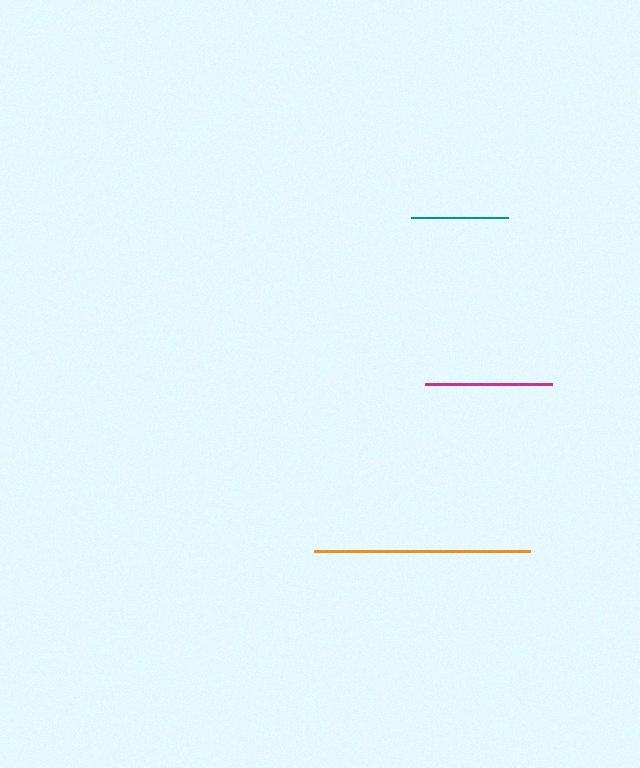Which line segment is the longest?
The orange line is the longest at approximately 216 pixels.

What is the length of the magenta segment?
The magenta segment is approximately 127 pixels long.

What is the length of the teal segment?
The teal segment is approximately 97 pixels long.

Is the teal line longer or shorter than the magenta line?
The magenta line is longer than the teal line.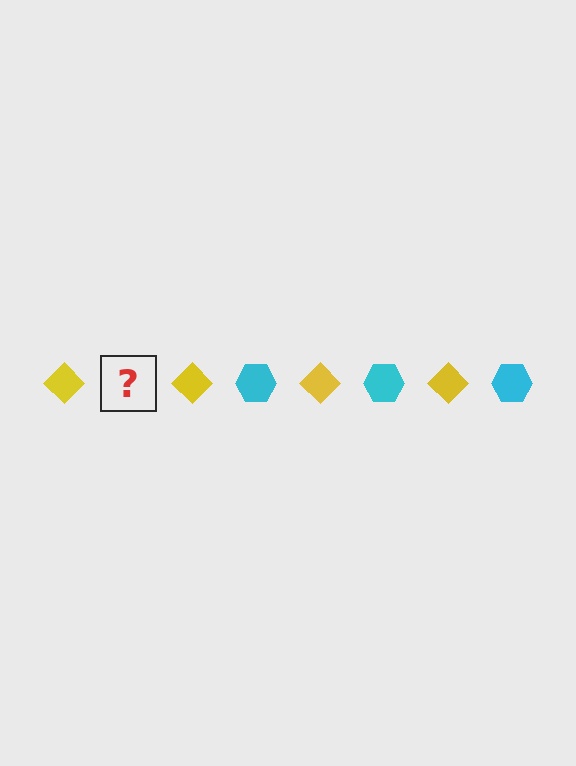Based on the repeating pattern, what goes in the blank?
The blank should be a cyan hexagon.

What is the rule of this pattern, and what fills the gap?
The rule is that the pattern alternates between yellow diamond and cyan hexagon. The gap should be filled with a cyan hexagon.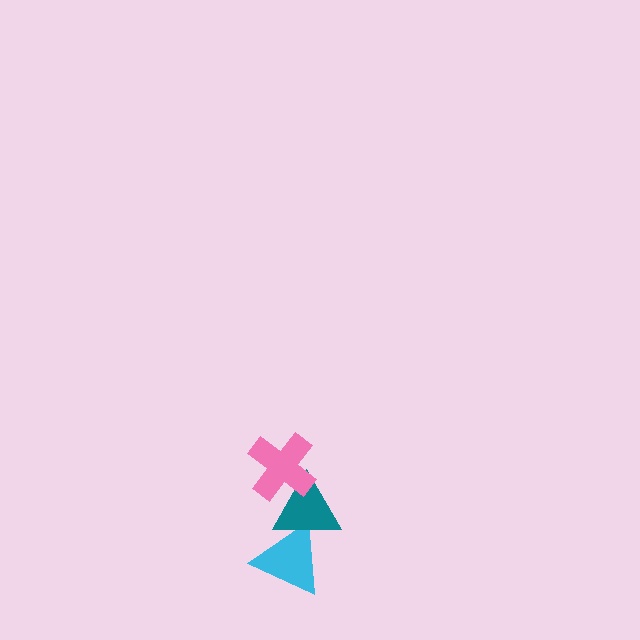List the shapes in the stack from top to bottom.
From top to bottom: the pink cross, the teal triangle, the cyan triangle.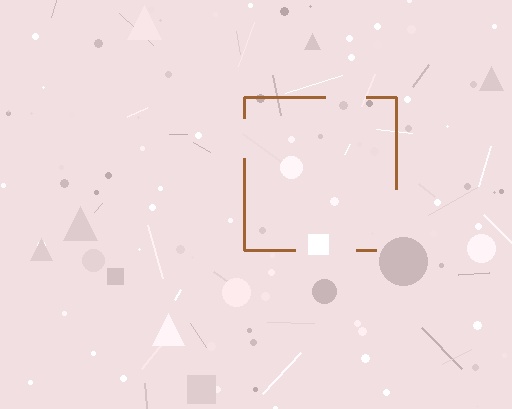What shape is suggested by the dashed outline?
The dashed outline suggests a square.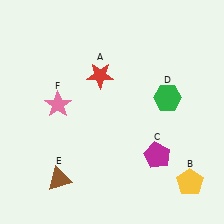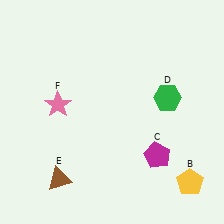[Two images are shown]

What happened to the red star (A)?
The red star (A) was removed in Image 2. It was in the top-left area of Image 1.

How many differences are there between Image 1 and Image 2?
There is 1 difference between the two images.